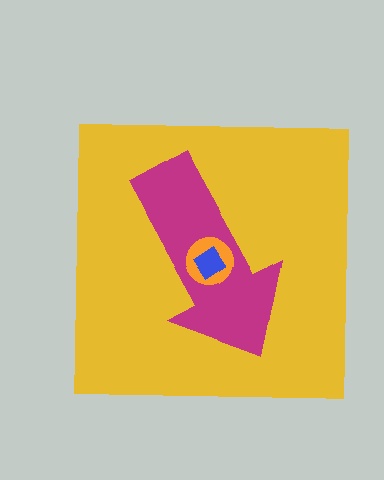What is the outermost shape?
The yellow square.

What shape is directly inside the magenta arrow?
The orange circle.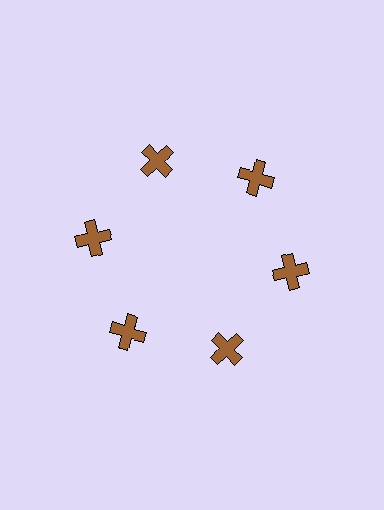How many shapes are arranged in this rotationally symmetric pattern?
There are 6 shapes, arranged in 6 groups of 1.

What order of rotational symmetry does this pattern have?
This pattern has 6-fold rotational symmetry.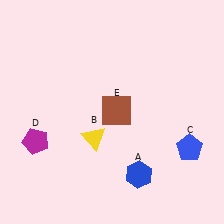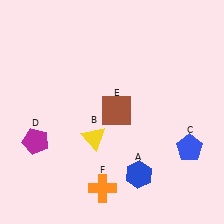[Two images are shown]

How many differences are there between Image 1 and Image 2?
There is 1 difference between the two images.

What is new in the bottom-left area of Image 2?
An orange cross (F) was added in the bottom-left area of Image 2.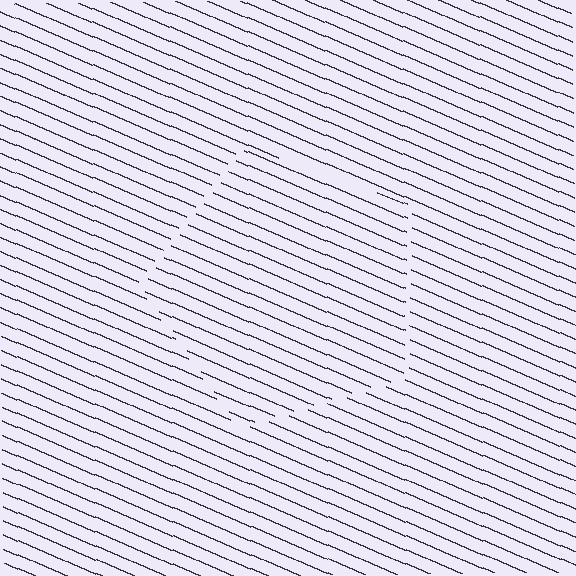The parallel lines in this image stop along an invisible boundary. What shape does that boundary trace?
An illusory pentagon. The interior of the shape contains the same grating, shifted by half a period — the contour is defined by the phase discontinuity where line-ends from the inner and outer gratings abut.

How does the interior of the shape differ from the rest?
The interior of the shape contains the same grating, shifted by half a period — the contour is defined by the phase discontinuity where line-ends from the inner and outer gratings abut.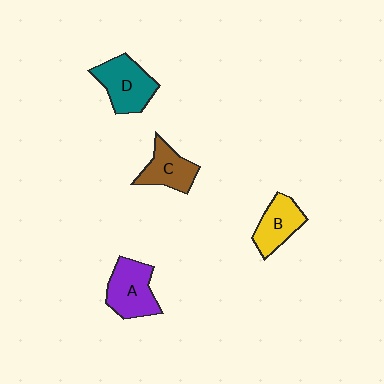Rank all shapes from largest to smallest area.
From largest to smallest: D (teal), A (purple), B (yellow), C (brown).